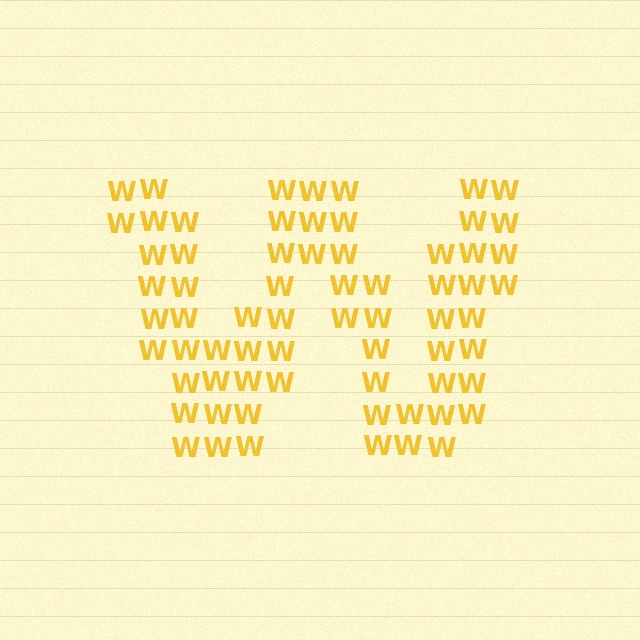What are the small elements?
The small elements are letter W's.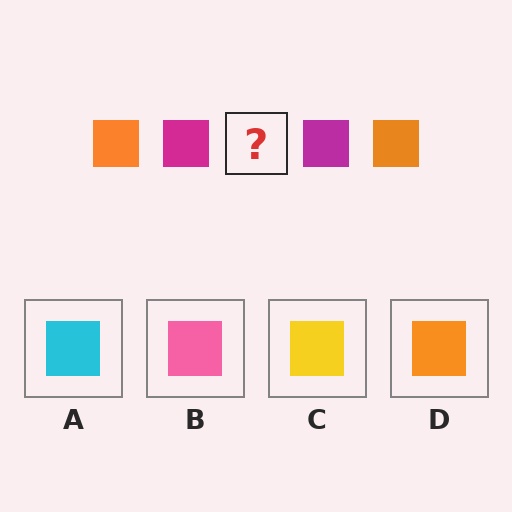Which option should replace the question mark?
Option D.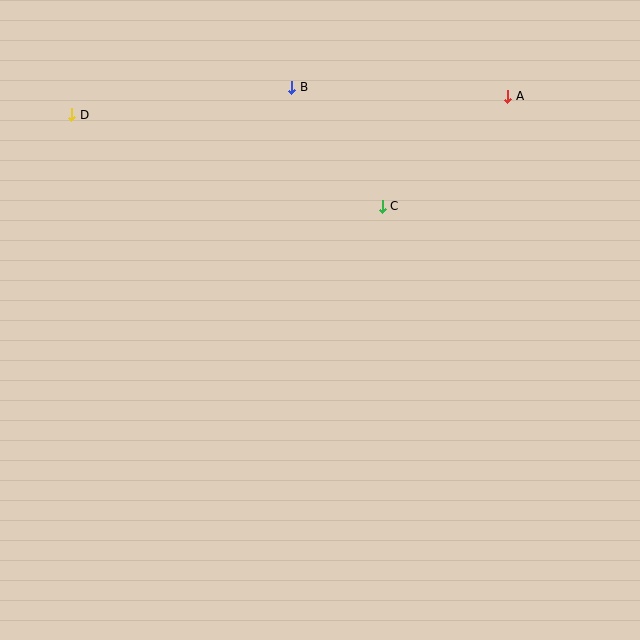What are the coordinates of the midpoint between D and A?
The midpoint between D and A is at (290, 105).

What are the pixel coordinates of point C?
Point C is at (382, 206).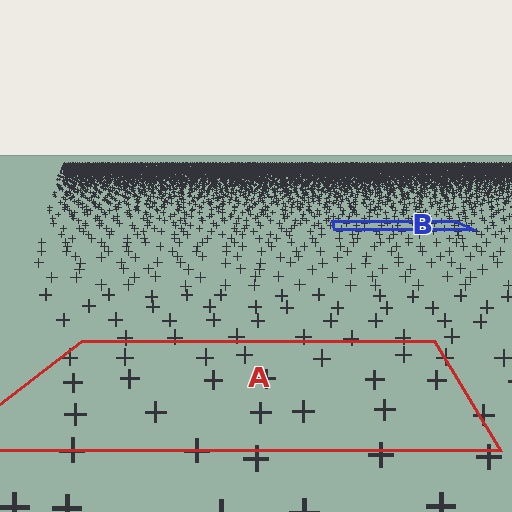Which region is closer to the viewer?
Region A is closer. The texture elements there are larger and more spread out.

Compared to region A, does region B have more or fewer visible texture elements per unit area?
Region B has more texture elements per unit area — they are packed more densely because it is farther away.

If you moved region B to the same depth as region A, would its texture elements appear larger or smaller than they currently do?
They would appear larger. At a closer depth, the same texture elements are projected at a bigger on-screen size.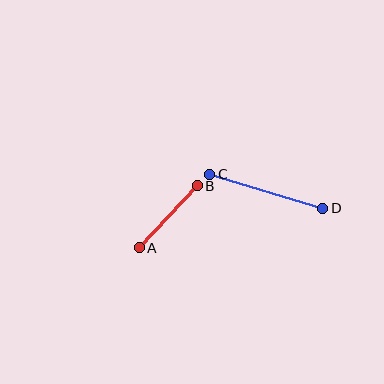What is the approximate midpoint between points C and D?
The midpoint is at approximately (266, 191) pixels.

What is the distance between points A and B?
The distance is approximately 85 pixels.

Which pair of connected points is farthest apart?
Points C and D are farthest apart.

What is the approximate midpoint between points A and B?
The midpoint is at approximately (168, 217) pixels.